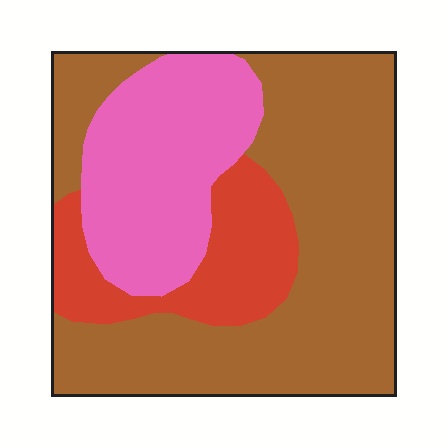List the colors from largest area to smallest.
From largest to smallest: brown, pink, red.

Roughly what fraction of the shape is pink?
Pink takes up between a quarter and a half of the shape.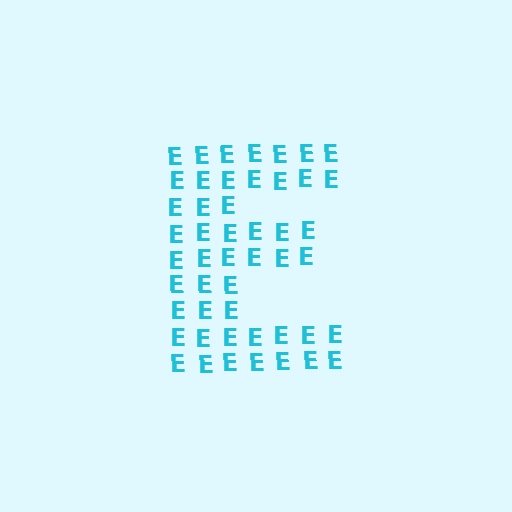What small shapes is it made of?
It is made of small letter E's.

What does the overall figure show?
The overall figure shows the letter E.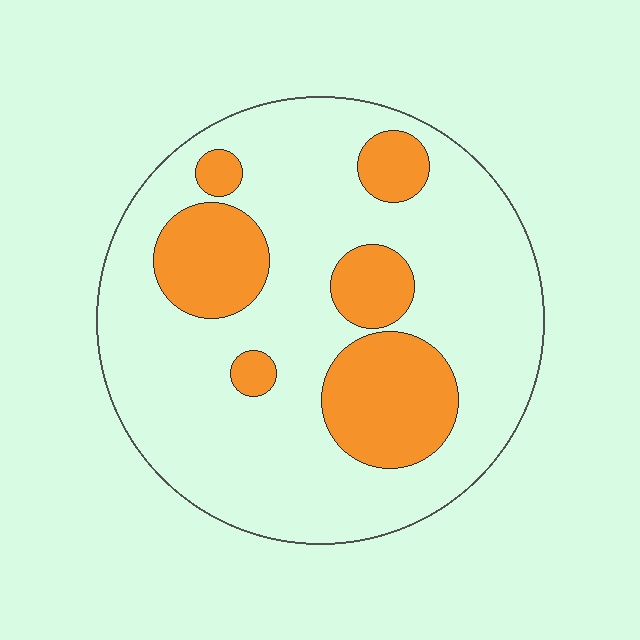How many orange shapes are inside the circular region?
6.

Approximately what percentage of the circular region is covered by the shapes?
Approximately 25%.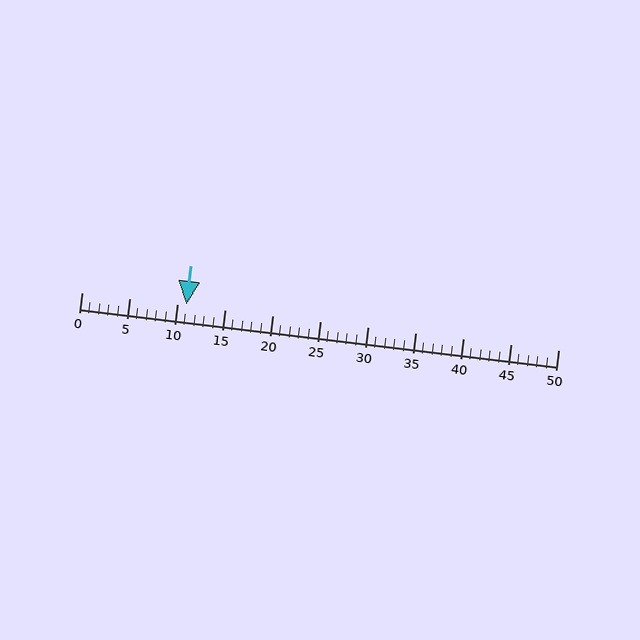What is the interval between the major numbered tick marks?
The major tick marks are spaced 5 units apart.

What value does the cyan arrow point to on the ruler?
The cyan arrow points to approximately 11.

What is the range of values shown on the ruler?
The ruler shows values from 0 to 50.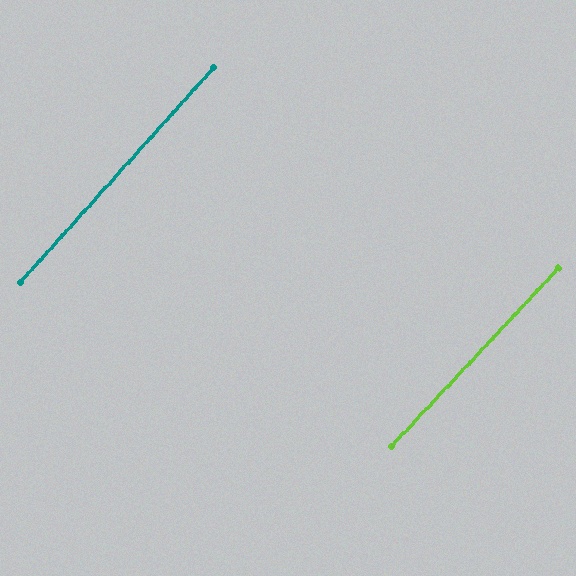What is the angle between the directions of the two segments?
Approximately 1 degree.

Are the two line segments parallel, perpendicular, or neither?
Parallel — their directions differ by only 1.0°.